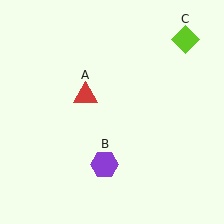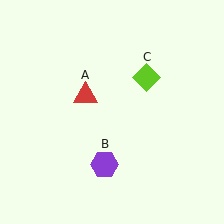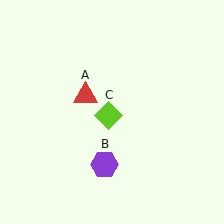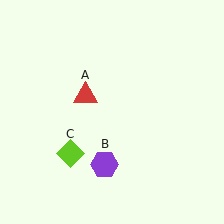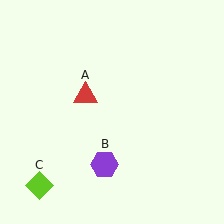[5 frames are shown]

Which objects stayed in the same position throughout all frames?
Red triangle (object A) and purple hexagon (object B) remained stationary.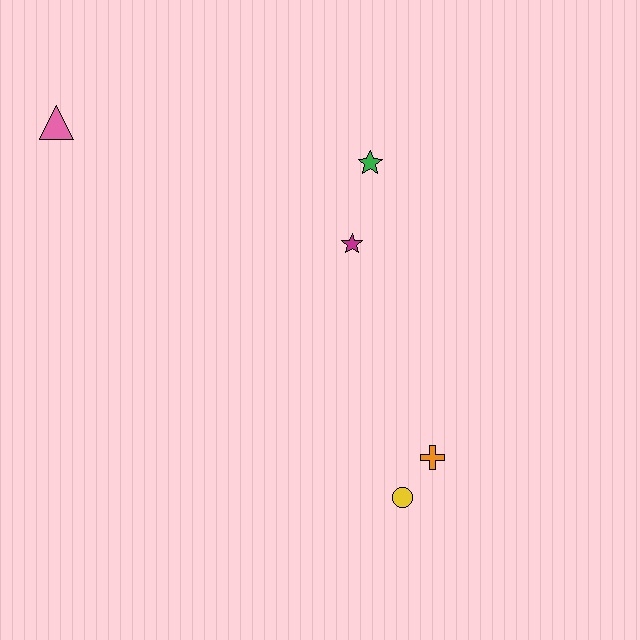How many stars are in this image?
There are 2 stars.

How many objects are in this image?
There are 5 objects.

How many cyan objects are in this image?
There are no cyan objects.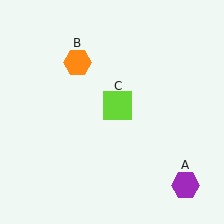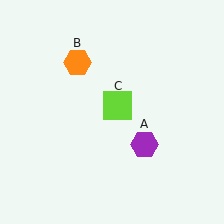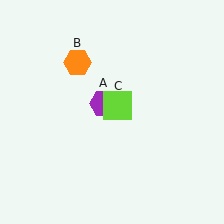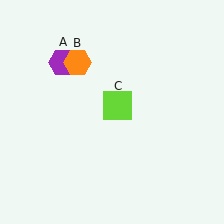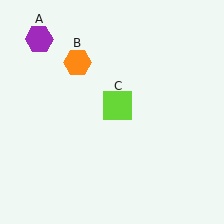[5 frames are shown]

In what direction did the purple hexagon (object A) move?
The purple hexagon (object A) moved up and to the left.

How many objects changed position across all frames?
1 object changed position: purple hexagon (object A).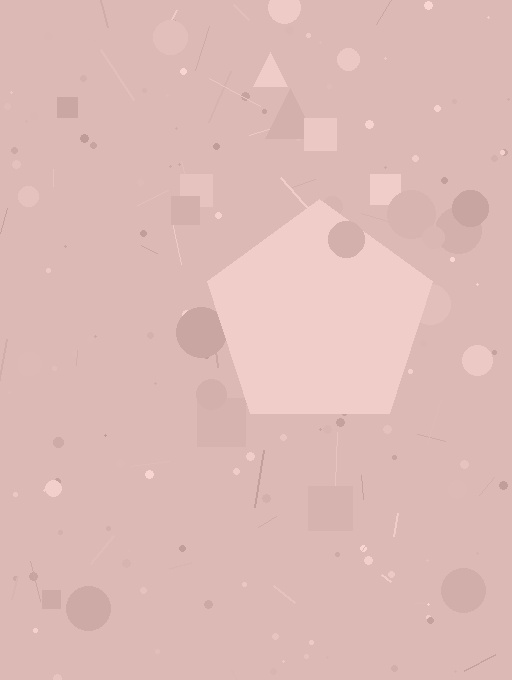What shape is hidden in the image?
A pentagon is hidden in the image.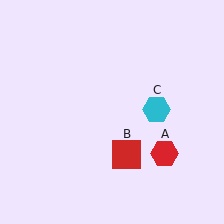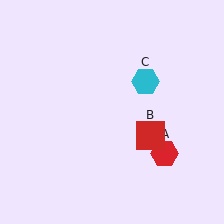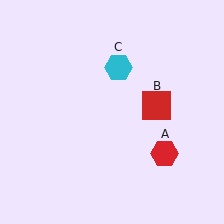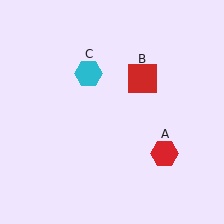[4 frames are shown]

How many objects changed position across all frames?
2 objects changed position: red square (object B), cyan hexagon (object C).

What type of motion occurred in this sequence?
The red square (object B), cyan hexagon (object C) rotated counterclockwise around the center of the scene.